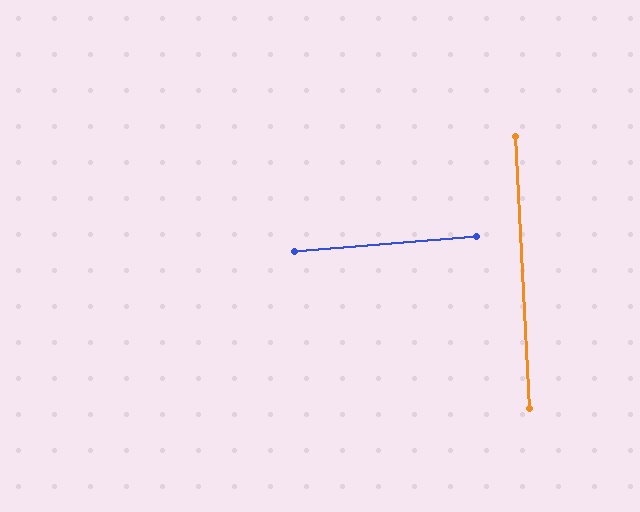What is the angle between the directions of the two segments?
Approximately 88 degrees.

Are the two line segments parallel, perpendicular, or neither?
Perpendicular — they meet at approximately 88°.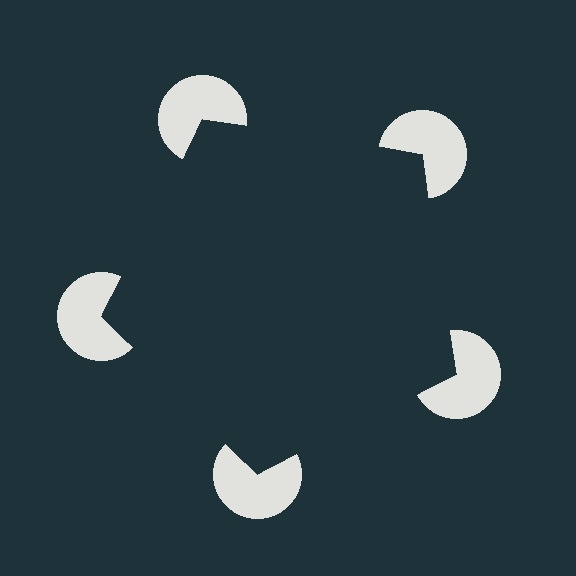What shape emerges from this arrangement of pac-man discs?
An illusory pentagon — its edges are inferred from the aligned wedge cuts in the pac-man discs, not physically drawn.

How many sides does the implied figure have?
5 sides.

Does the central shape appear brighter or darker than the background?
It typically appears slightly darker than the background, even though no actual brightness change is drawn.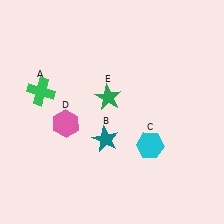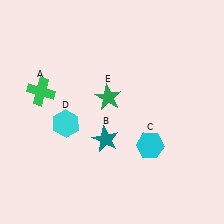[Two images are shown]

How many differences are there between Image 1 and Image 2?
There is 1 difference between the two images.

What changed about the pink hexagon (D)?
In Image 1, D is pink. In Image 2, it changed to cyan.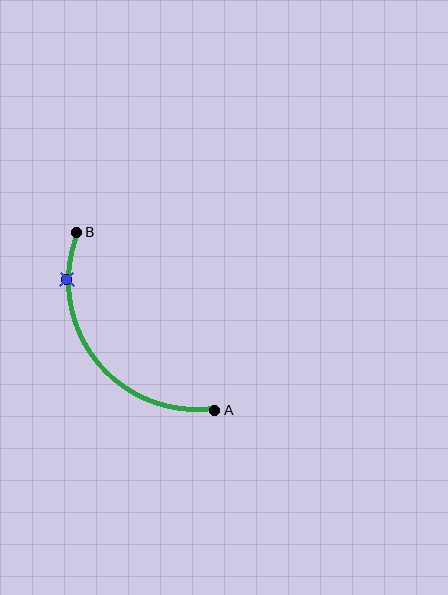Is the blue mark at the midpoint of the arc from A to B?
No. The blue mark lies on the arc but is closer to endpoint B. The arc midpoint would be at the point on the curve equidistant along the arc from both A and B.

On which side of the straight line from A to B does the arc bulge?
The arc bulges below and to the left of the straight line connecting A and B.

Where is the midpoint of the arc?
The arc midpoint is the point on the curve farthest from the straight line joining A and B. It sits below and to the left of that line.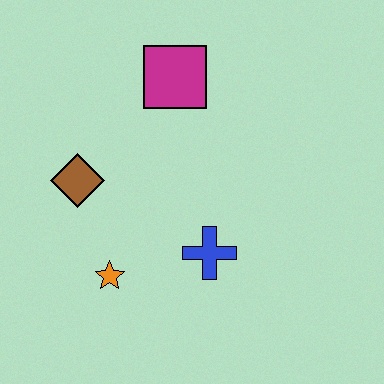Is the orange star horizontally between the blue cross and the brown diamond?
Yes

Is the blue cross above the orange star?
Yes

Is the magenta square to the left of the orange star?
No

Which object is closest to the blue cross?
The orange star is closest to the blue cross.